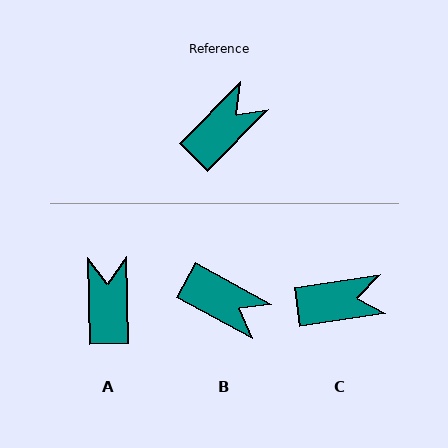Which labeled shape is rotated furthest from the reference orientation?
B, about 73 degrees away.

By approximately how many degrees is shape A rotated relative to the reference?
Approximately 46 degrees counter-clockwise.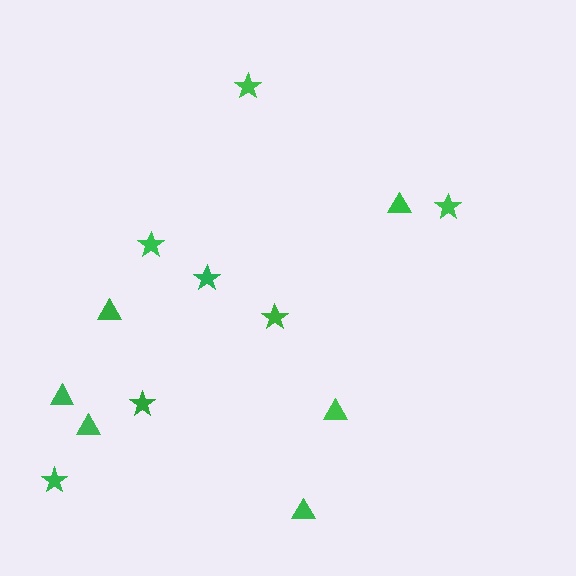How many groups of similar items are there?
There are 2 groups: one group of stars (7) and one group of triangles (6).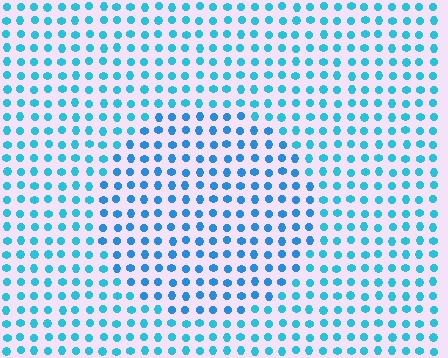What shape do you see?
I see a circle.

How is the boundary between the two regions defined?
The boundary is defined purely by a slight shift in hue (about 19 degrees). Spacing, size, and orientation are identical on both sides.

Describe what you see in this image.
The image is filled with small cyan elements in a uniform arrangement. A circle-shaped region is visible where the elements are tinted to a slightly different hue, forming a subtle color boundary.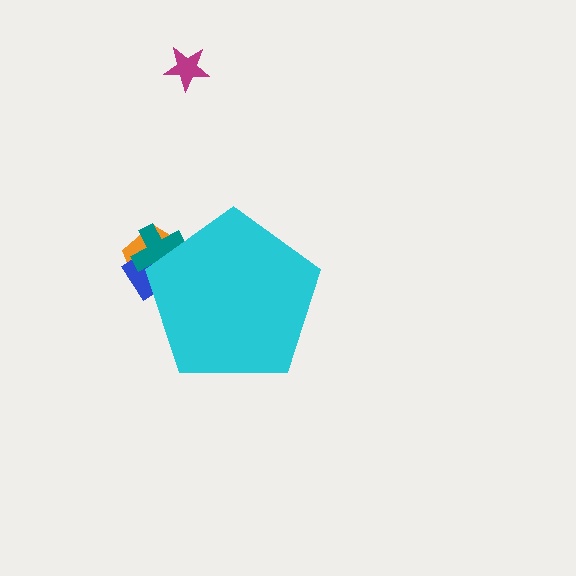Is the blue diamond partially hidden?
Yes, the blue diamond is partially hidden behind the cyan pentagon.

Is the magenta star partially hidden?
No, the magenta star is fully visible.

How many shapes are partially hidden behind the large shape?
3 shapes are partially hidden.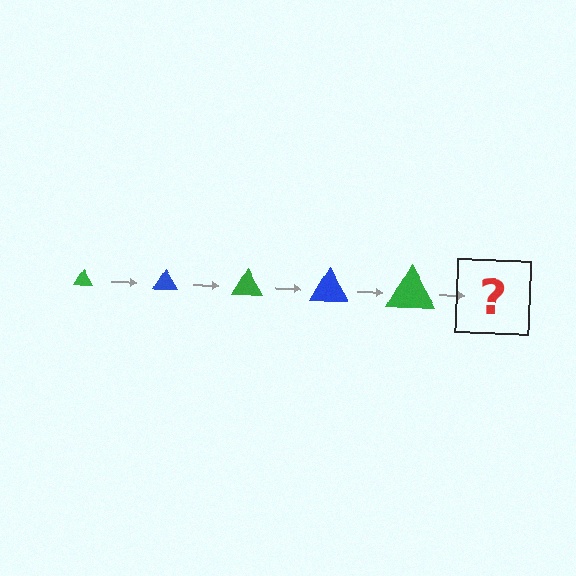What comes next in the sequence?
The next element should be a blue triangle, larger than the previous one.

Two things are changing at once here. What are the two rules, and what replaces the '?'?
The two rules are that the triangle grows larger each step and the color cycles through green and blue. The '?' should be a blue triangle, larger than the previous one.